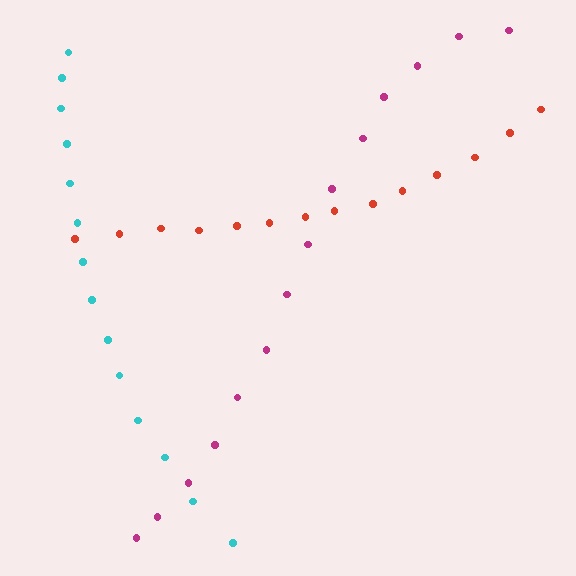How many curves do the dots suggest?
There are 3 distinct paths.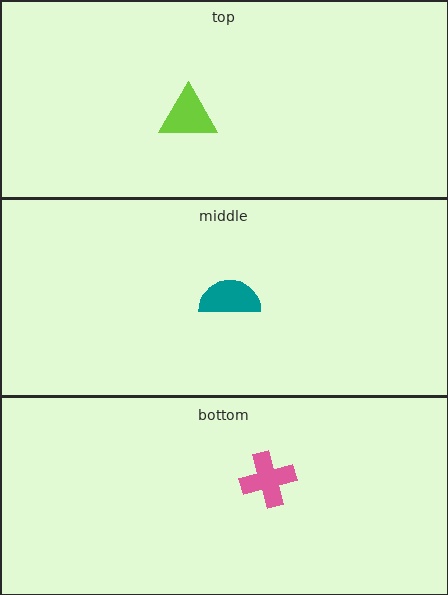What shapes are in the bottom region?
The pink cross.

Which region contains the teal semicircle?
The middle region.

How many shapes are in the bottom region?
1.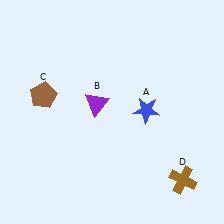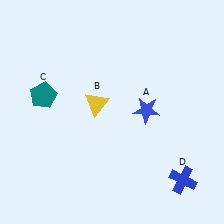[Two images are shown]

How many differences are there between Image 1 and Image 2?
There are 3 differences between the two images.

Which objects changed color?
B changed from purple to yellow. C changed from brown to teal. D changed from brown to blue.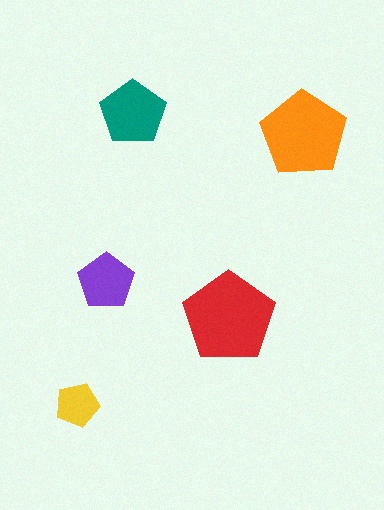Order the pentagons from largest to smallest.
the red one, the orange one, the teal one, the purple one, the yellow one.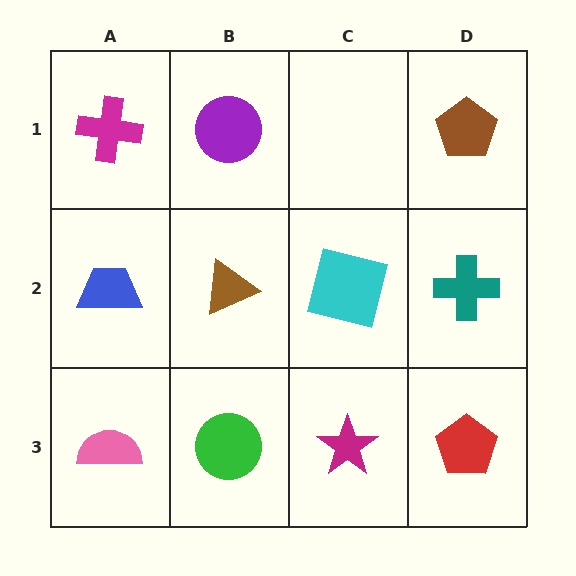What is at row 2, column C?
A cyan square.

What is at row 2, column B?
A brown triangle.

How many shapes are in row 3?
4 shapes.